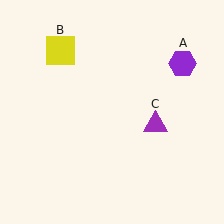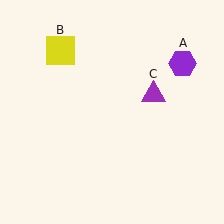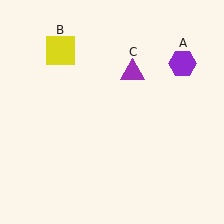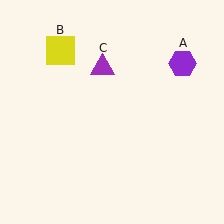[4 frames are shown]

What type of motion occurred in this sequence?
The purple triangle (object C) rotated counterclockwise around the center of the scene.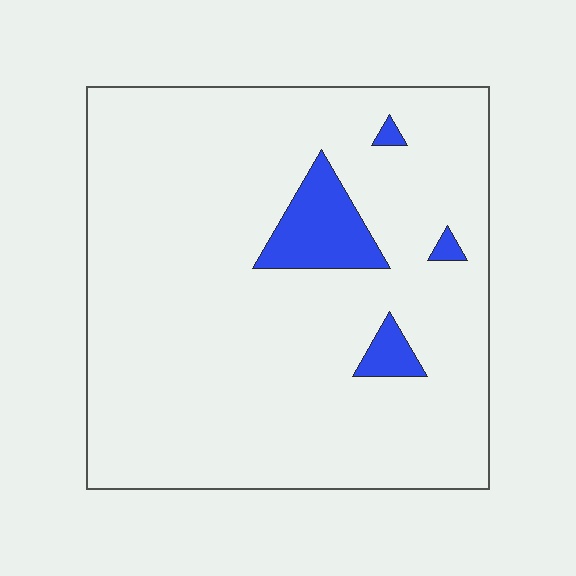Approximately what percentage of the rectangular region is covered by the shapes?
Approximately 10%.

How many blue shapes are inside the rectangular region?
4.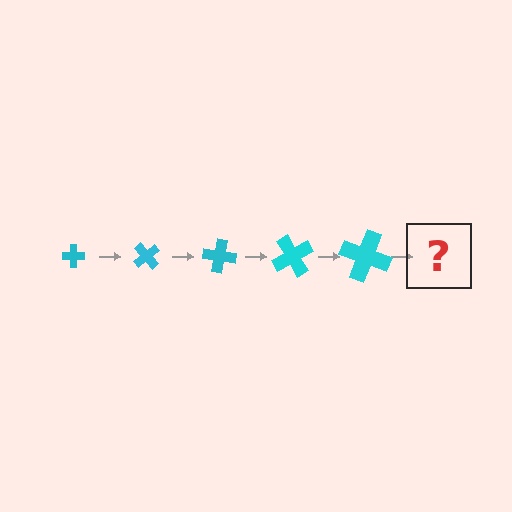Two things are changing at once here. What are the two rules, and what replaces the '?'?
The two rules are that the cross grows larger each step and it rotates 50 degrees each step. The '?' should be a cross, larger than the previous one and rotated 250 degrees from the start.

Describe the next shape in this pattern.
It should be a cross, larger than the previous one and rotated 250 degrees from the start.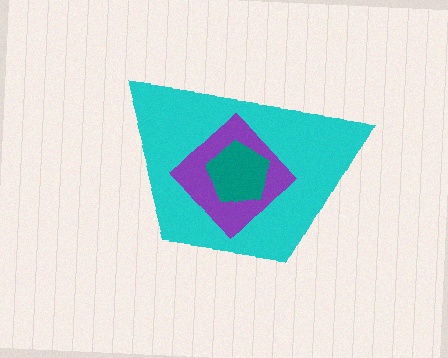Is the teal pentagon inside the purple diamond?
Yes.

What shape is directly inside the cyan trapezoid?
The purple diamond.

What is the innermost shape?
The teal pentagon.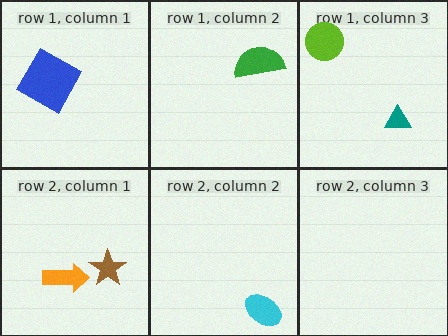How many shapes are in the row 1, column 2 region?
1.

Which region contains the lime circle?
The row 1, column 3 region.